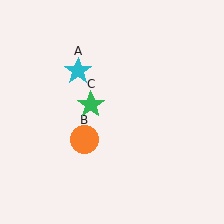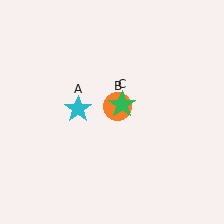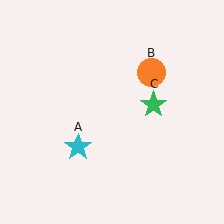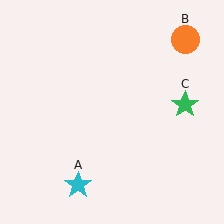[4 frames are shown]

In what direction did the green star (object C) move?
The green star (object C) moved right.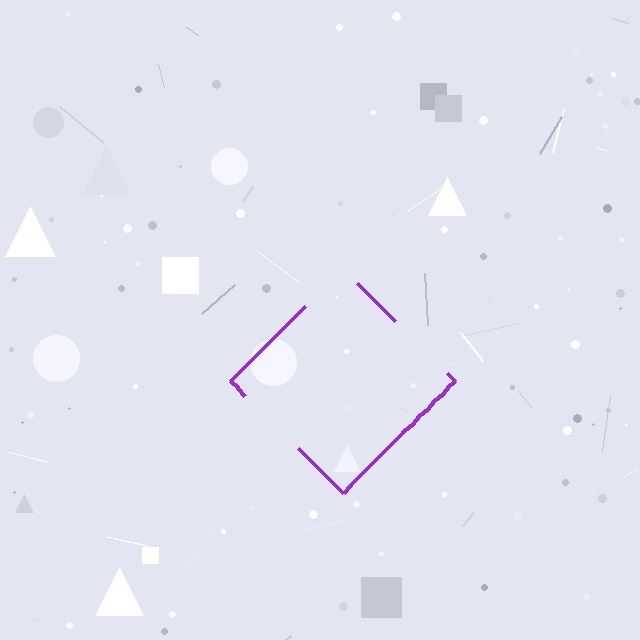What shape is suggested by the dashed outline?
The dashed outline suggests a diamond.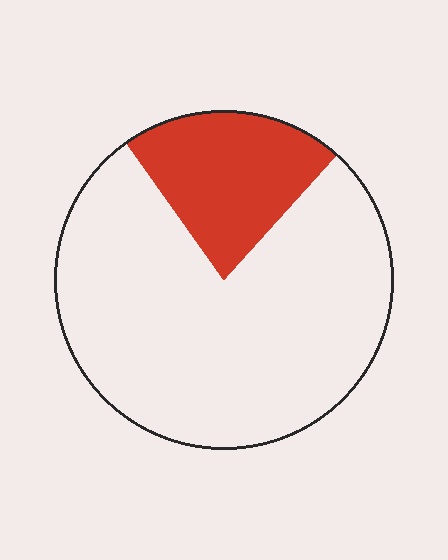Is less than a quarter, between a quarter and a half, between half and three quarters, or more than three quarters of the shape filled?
Less than a quarter.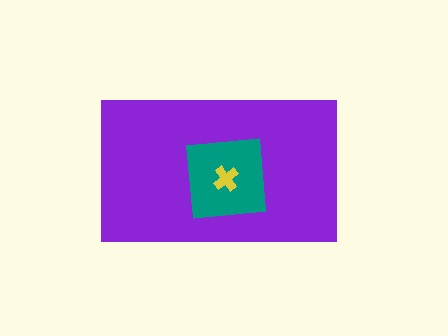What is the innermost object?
The yellow cross.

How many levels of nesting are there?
3.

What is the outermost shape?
The purple rectangle.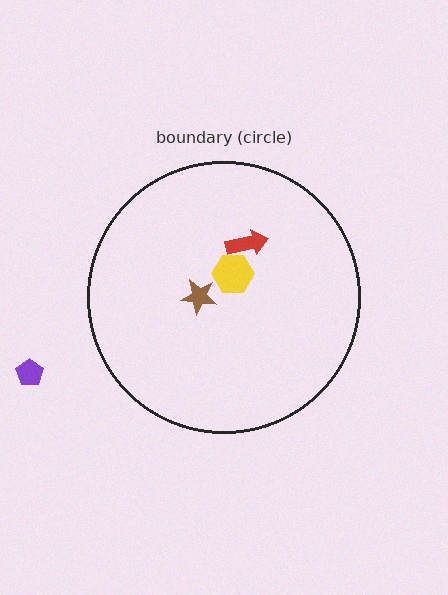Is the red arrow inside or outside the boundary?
Inside.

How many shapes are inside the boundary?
3 inside, 1 outside.